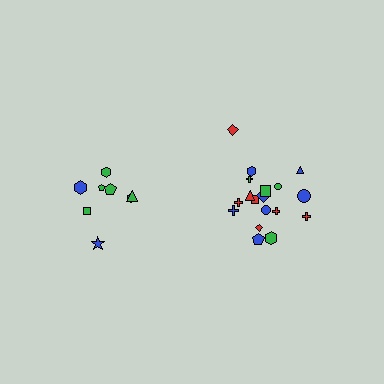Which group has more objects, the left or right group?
The right group.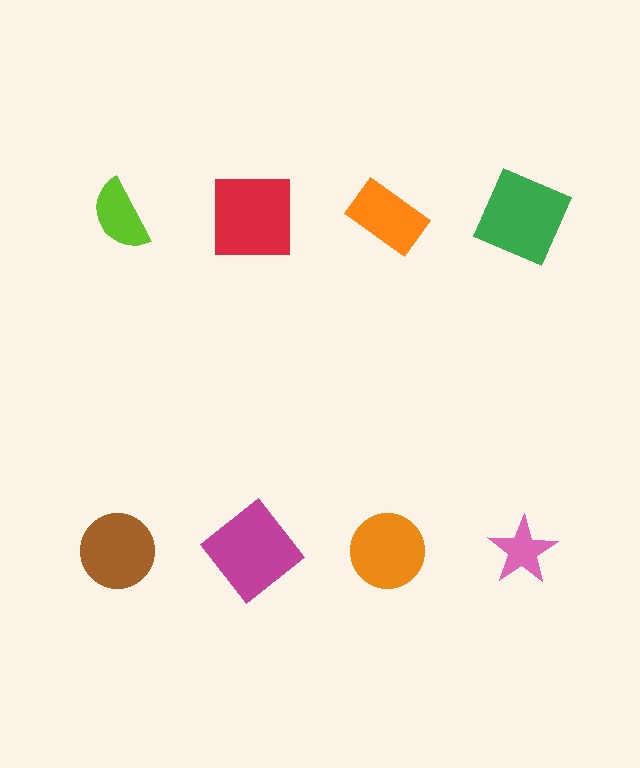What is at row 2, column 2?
A magenta diamond.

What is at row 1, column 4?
A green square.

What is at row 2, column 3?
An orange circle.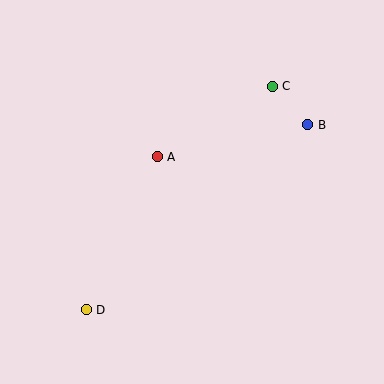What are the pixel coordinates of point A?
Point A is at (157, 157).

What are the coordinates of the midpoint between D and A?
The midpoint between D and A is at (122, 233).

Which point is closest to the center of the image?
Point A at (157, 157) is closest to the center.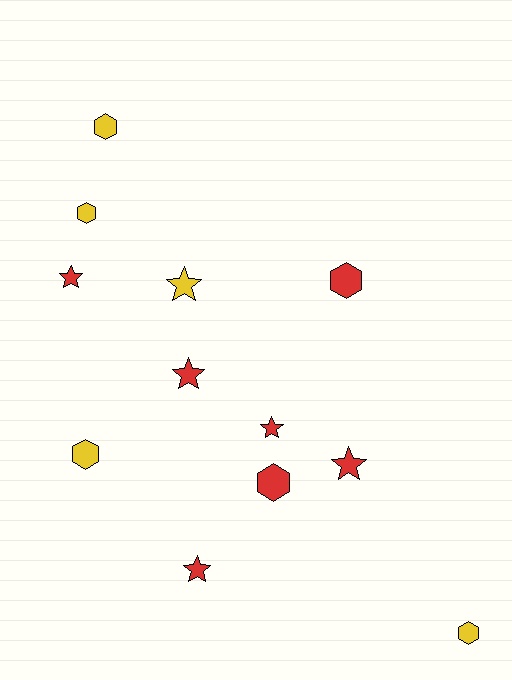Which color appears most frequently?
Red, with 7 objects.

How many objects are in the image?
There are 12 objects.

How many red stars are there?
There are 5 red stars.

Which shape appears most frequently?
Star, with 6 objects.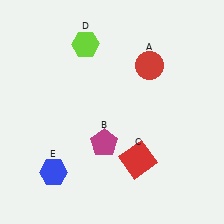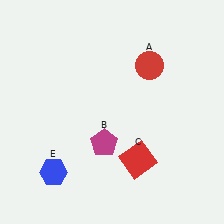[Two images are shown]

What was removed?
The lime hexagon (D) was removed in Image 2.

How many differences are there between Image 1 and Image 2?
There is 1 difference between the two images.